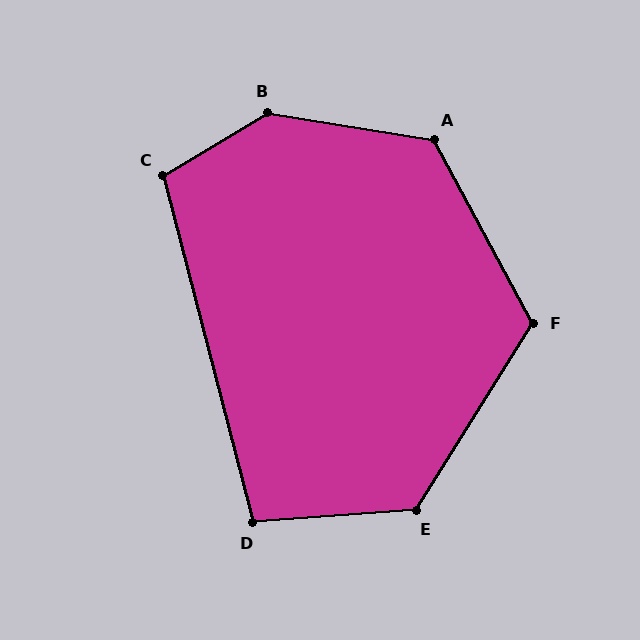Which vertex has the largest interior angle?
B, at approximately 140 degrees.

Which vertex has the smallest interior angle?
D, at approximately 100 degrees.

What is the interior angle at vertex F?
Approximately 120 degrees (obtuse).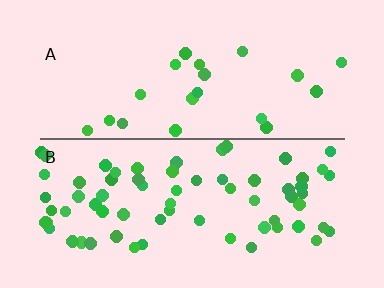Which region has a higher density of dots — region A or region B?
B (the bottom).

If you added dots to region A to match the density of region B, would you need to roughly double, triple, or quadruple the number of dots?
Approximately triple.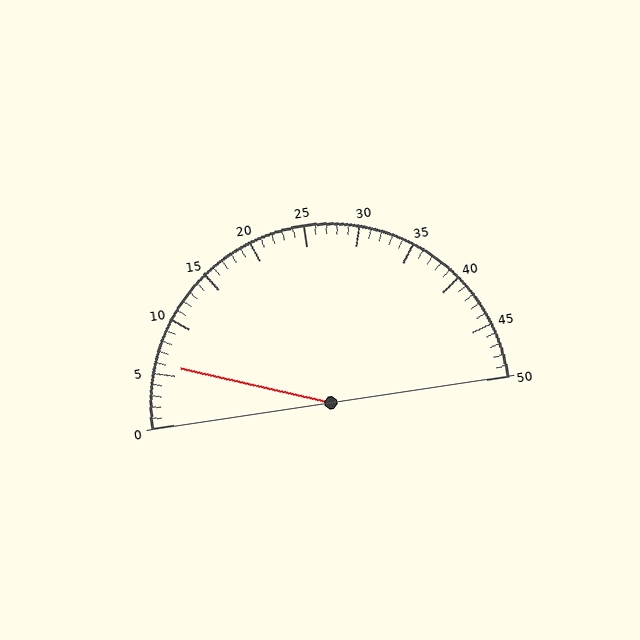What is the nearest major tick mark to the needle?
The nearest major tick mark is 5.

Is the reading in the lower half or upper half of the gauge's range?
The reading is in the lower half of the range (0 to 50).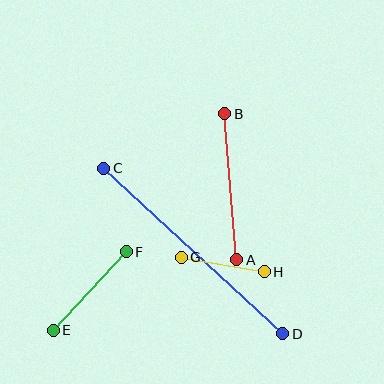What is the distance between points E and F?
The distance is approximately 107 pixels.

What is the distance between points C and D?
The distance is approximately 244 pixels.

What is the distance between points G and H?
The distance is approximately 84 pixels.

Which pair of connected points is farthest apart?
Points C and D are farthest apart.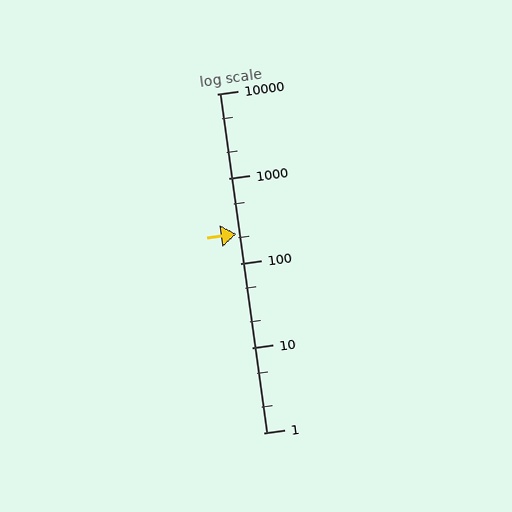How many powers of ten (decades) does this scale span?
The scale spans 4 decades, from 1 to 10000.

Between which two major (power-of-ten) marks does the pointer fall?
The pointer is between 100 and 1000.